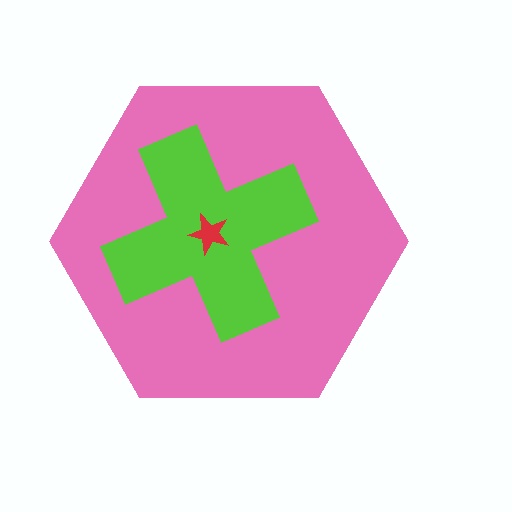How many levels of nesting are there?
3.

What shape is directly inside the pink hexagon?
The lime cross.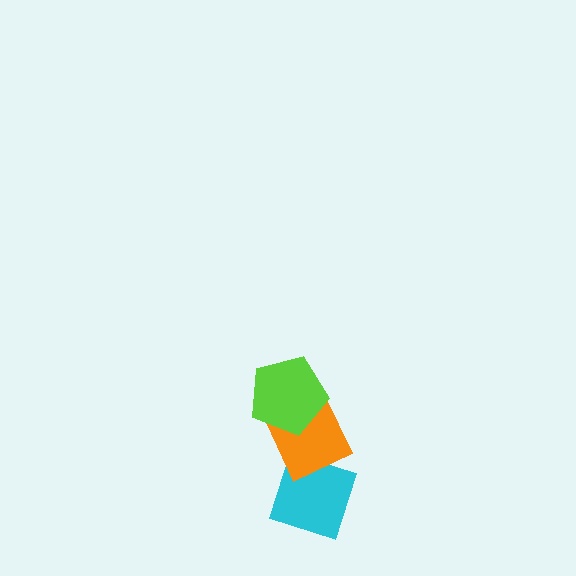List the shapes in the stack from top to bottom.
From top to bottom: the lime pentagon, the orange diamond, the cyan diamond.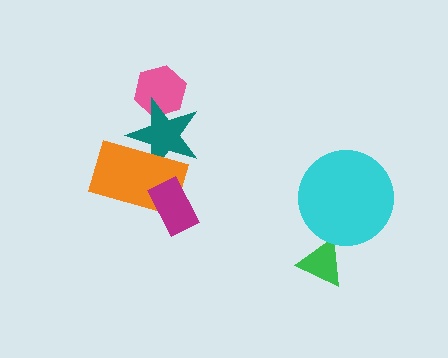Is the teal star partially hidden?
Yes, it is partially covered by another shape.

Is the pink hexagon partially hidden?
Yes, it is partially covered by another shape.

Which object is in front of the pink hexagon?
The teal star is in front of the pink hexagon.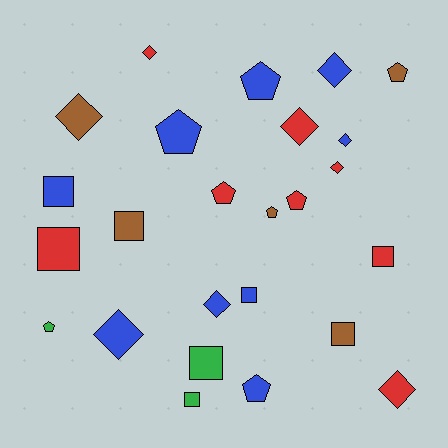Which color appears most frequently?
Blue, with 9 objects.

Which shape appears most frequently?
Diamond, with 9 objects.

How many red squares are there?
There are 2 red squares.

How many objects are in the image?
There are 25 objects.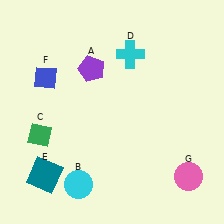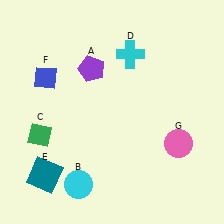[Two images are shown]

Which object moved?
The pink circle (G) moved up.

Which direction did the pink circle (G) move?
The pink circle (G) moved up.